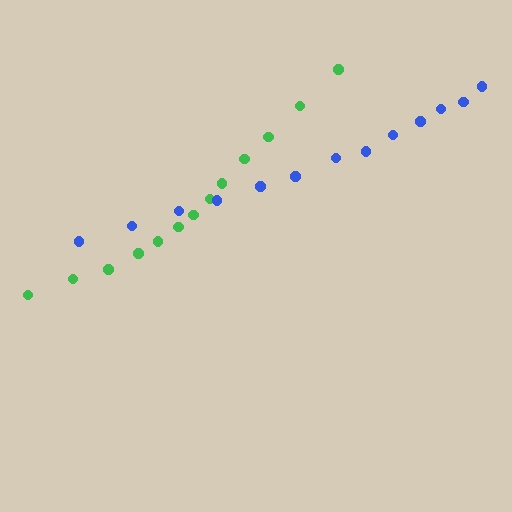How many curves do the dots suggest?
There are 2 distinct paths.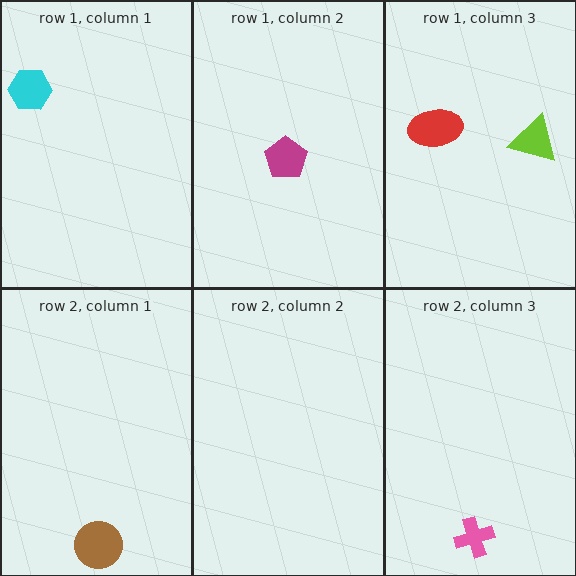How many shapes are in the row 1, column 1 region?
1.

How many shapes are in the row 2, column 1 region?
1.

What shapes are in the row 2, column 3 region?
The pink cross.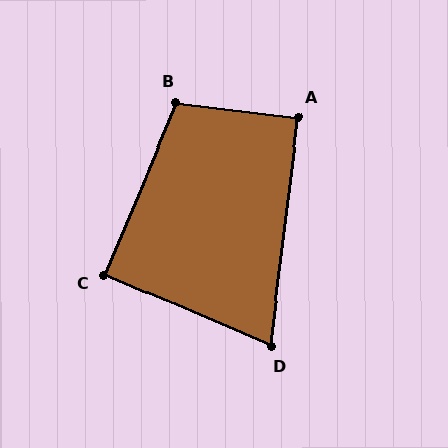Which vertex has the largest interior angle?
B, at approximately 106 degrees.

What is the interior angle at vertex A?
Approximately 90 degrees (approximately right).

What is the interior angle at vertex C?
Approximately 90 degrees (approximately right).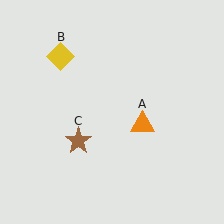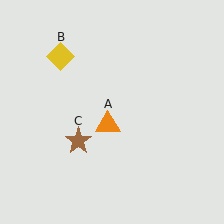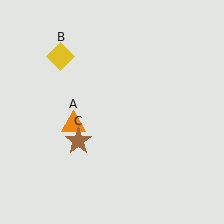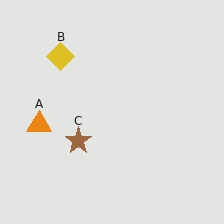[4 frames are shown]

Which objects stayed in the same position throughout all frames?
Yellow diamond (object B) and brown star (object C) remained stationary.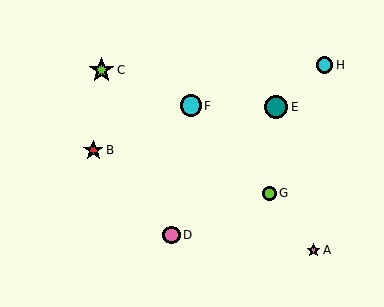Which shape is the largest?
The lime star (labeled C) is the largest.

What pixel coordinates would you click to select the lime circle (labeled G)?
Click at (270, 193) to select the lime circle G.